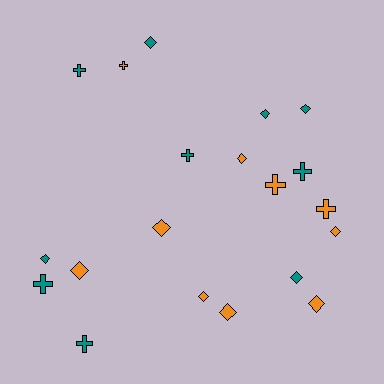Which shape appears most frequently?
Diamond, with 12 objects.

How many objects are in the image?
There are 20 objects.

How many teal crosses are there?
There are 5 teal crosses.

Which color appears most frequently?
Orange, with 10 objects.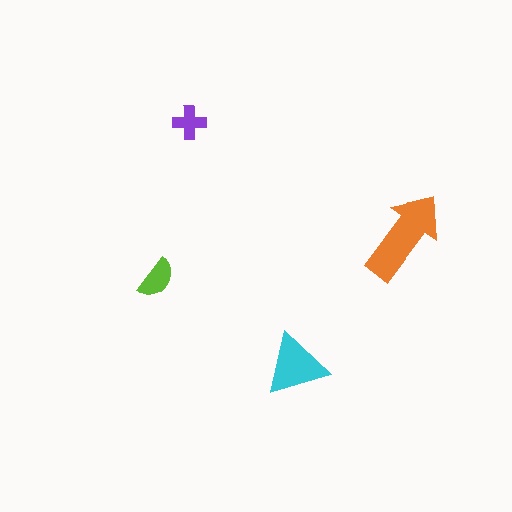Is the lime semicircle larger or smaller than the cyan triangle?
Smaller.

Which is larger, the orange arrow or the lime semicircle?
The orange arrow.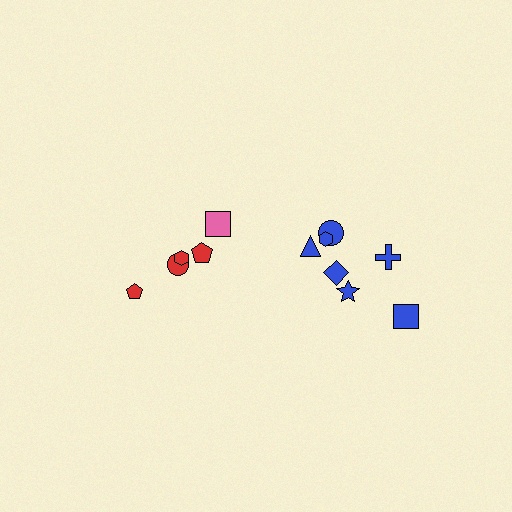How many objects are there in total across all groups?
There are 12 objects.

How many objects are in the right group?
There are 7 objects.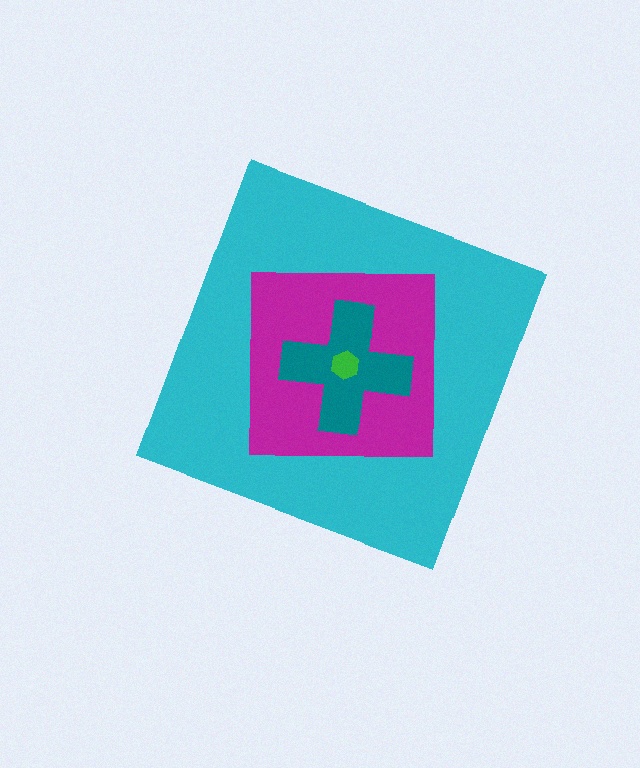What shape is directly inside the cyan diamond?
The magenta square.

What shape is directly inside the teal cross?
The green hexagon.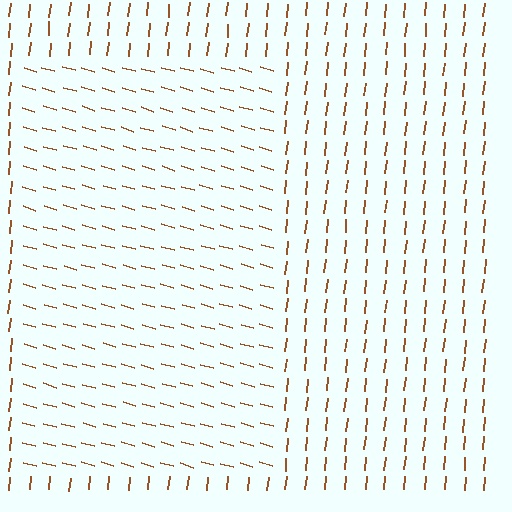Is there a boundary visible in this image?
Yes, there is a texture boundary formed by a change in line orientation.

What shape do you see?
I see a rectangle.